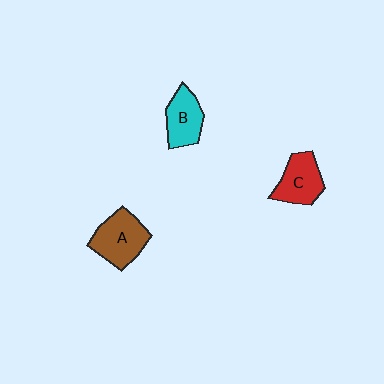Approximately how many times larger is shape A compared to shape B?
Approximately 1.3 times.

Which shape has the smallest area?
Shape B (cyan).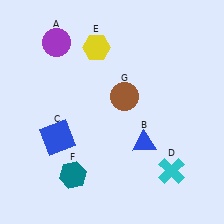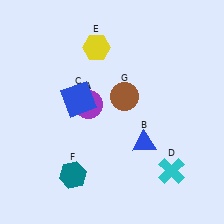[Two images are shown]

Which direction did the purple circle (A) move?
The purple circle (A) moved down.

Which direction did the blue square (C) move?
The blue square (C) moved up.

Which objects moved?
The objects that moved are: the purple circle (A), the blue square (C).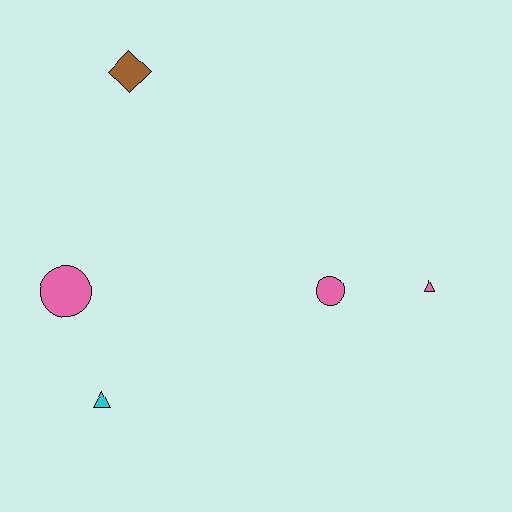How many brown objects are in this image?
There is 1 brown object.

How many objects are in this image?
There are 5 objects.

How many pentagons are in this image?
There are no pentagons.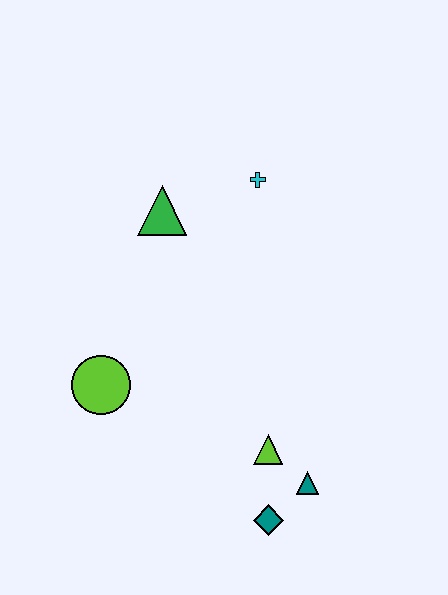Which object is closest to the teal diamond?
The teal triangle is closest to the teal diamond.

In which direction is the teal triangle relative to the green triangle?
The teal triangle is below the green triangle.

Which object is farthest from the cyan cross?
The teal diamond is farthest from the cyan cross.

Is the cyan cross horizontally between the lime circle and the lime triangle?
Yes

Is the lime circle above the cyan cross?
No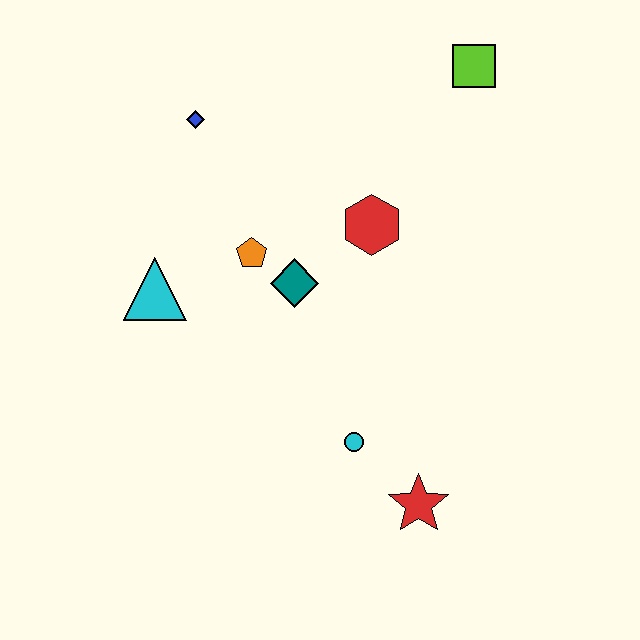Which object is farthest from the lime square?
The red star is farthest from the lime square.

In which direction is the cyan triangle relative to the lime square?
The cyan triangle is to the left of the lime square.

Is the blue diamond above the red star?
Yes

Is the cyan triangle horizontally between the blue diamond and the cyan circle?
No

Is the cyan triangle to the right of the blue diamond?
No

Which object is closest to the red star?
The cyan circle is closest to the red star.